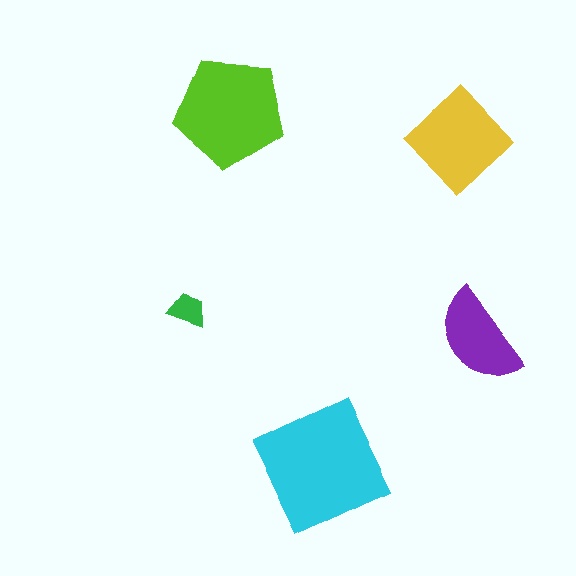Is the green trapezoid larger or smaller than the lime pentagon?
Smaller.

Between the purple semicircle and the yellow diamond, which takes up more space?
The yellow diamond.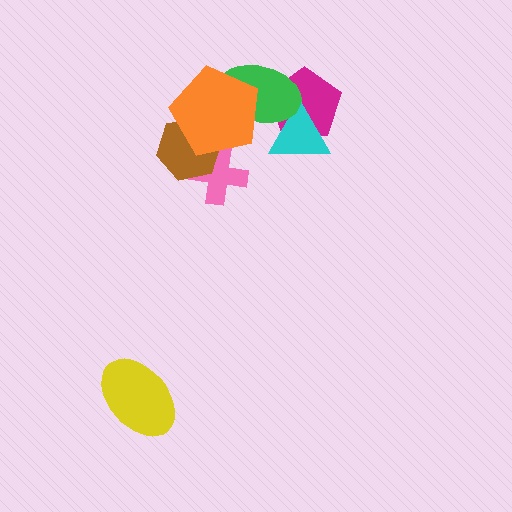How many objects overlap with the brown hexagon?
2 objects overlap with the brown hexagon.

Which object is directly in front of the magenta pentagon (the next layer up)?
The cyan triangle is directly in front of the magenta pentagon.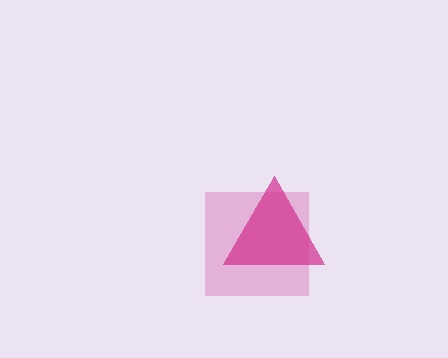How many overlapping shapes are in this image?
There are 2 overlapping shapes in the image.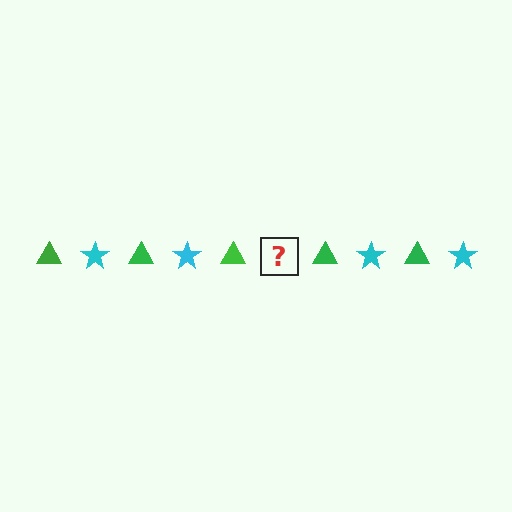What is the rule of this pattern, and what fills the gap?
The rule is that the pattern alternates between green triangle and cyan star. The gap should be filled with a cyan star.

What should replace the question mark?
The question mark should be replaced with a cyan star.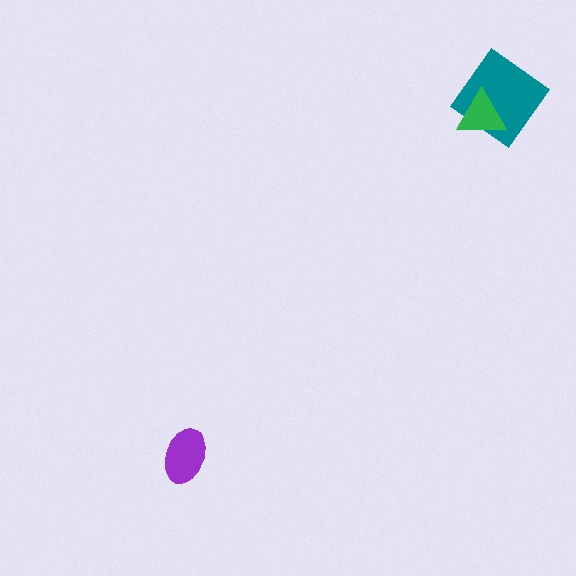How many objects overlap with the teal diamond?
1 object overlaps with the teal diamond.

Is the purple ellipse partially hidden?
No, no other shape covers it.